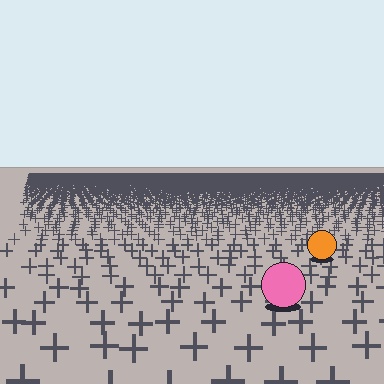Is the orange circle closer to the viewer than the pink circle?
No. The pink circle is closer — you can tell from the texture gradient: the ground texture is coarser near it.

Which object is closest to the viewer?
The pink circle is closest. The texture marks near it are larger and more spread out.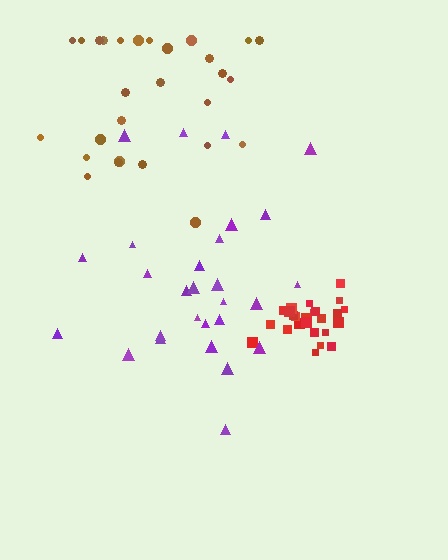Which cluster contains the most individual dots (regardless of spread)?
Brown (29).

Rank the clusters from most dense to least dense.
red, brown, purple.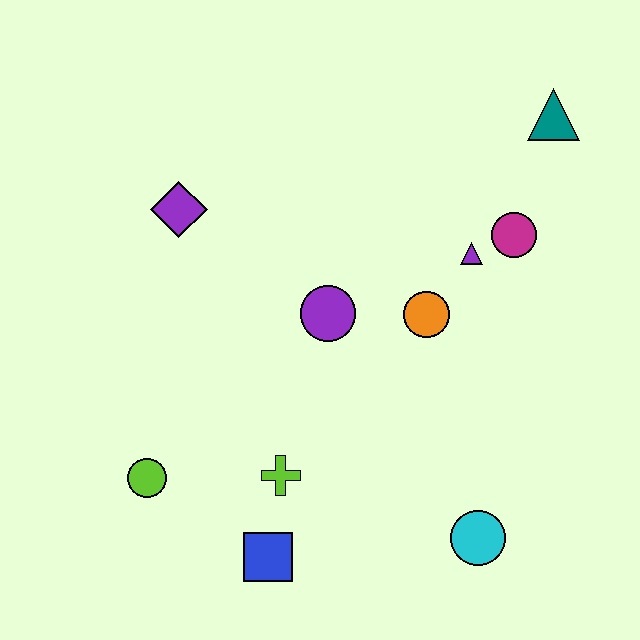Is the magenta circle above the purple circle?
Yes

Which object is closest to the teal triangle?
The magenta circle is closest to the teal triangle.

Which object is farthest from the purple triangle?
The lime circle is farthest from the purple triangle.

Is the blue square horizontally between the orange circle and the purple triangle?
No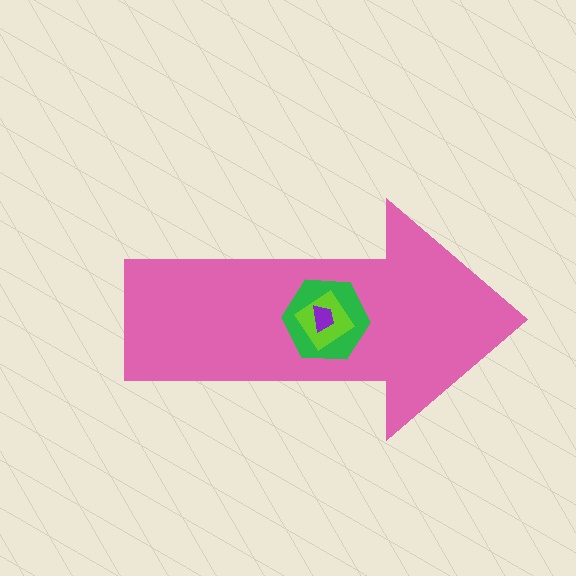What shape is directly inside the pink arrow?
The green hexagon.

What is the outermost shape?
The pink arrow.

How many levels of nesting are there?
4.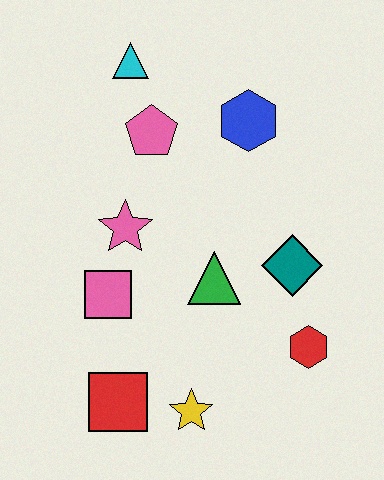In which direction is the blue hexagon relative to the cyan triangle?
The blue hexagon is to the right of the cyan triangle.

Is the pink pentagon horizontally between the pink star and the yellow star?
Yes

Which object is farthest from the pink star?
The red hexagon is farthest from the pink star.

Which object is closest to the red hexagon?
The teal diamond is closest to the red hexagon.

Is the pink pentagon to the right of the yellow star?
No